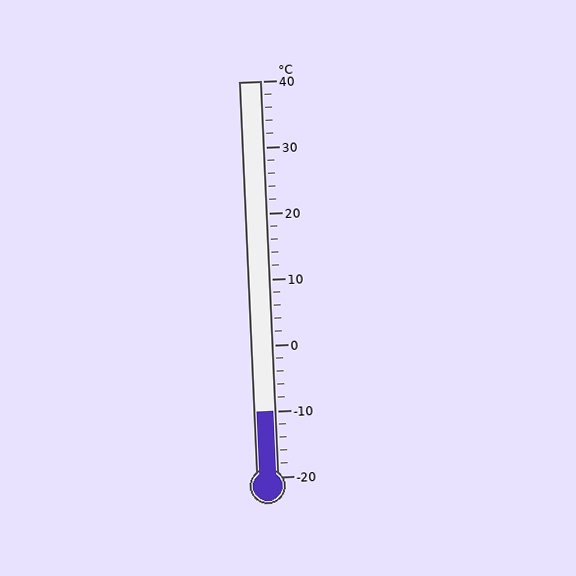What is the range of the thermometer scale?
The thermometer scale ranges from -20°C to 40°C.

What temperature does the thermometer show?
The thermometer shows approximately -10°C.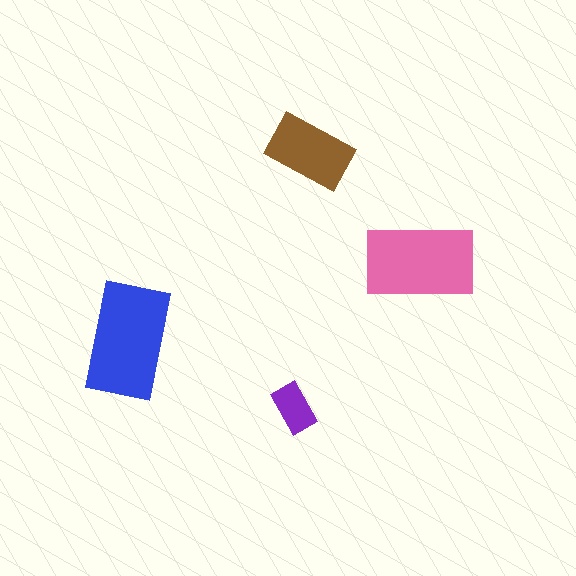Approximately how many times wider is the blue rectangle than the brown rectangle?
About 1.5 times wider.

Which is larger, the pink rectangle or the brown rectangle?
The pink one.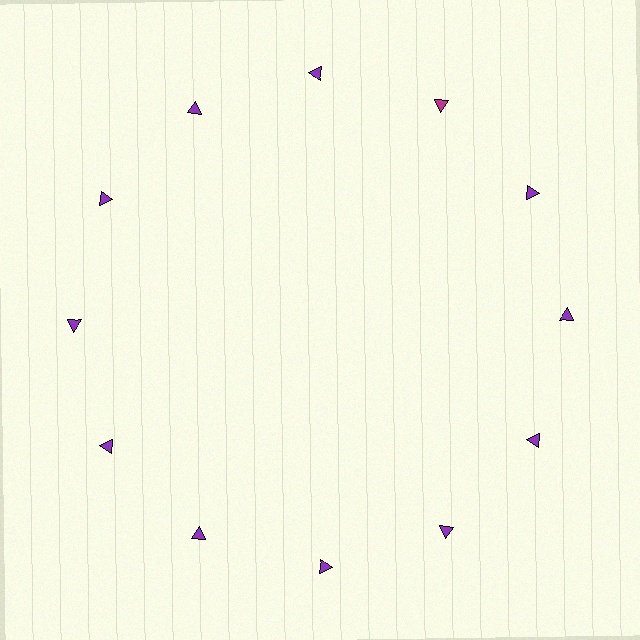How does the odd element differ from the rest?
It has a different color: magenta instead of purple.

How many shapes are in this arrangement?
There are 12 shapes arranged in a ring pattern.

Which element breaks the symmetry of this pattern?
The magenta triangle at roughly the 1 o'clock position breaks the symmetry. All other shapes are purple triangles.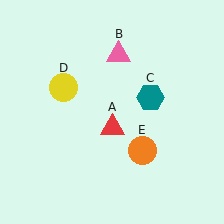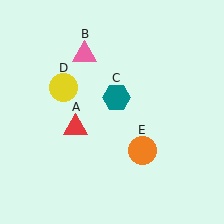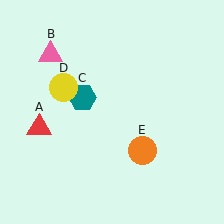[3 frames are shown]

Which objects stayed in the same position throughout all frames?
Yellow circle (object D) and orange circle (object E) remained stationary.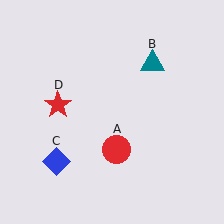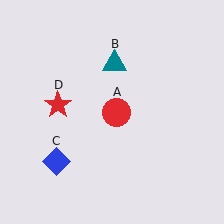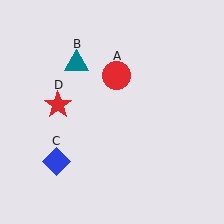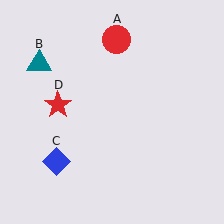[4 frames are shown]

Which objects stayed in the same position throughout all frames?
Blue diamond (object C) and red star (object D) remained stationary.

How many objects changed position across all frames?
2 objects changed position: red circle (object A), teal triangle (object B).